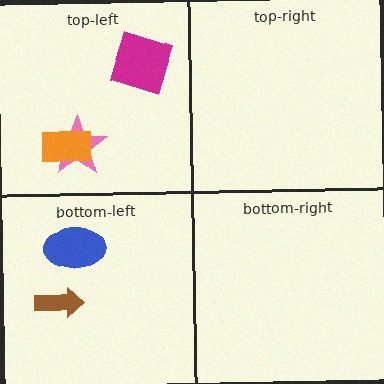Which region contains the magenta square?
The top-left region.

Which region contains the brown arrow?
The bottom-left region.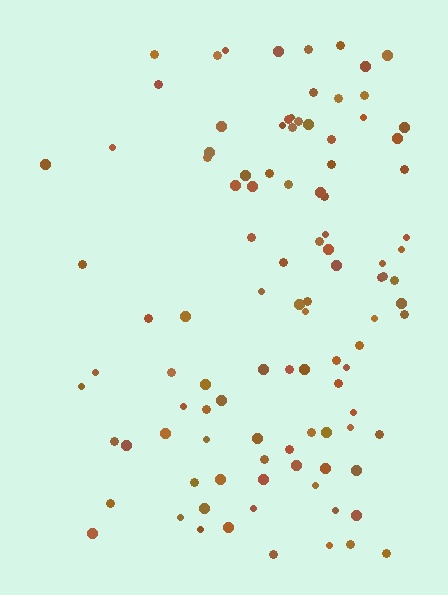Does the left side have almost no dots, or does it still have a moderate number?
Still a moderate number, just noticeably fewer than the right.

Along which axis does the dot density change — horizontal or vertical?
Horizontal.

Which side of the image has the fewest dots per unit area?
The left.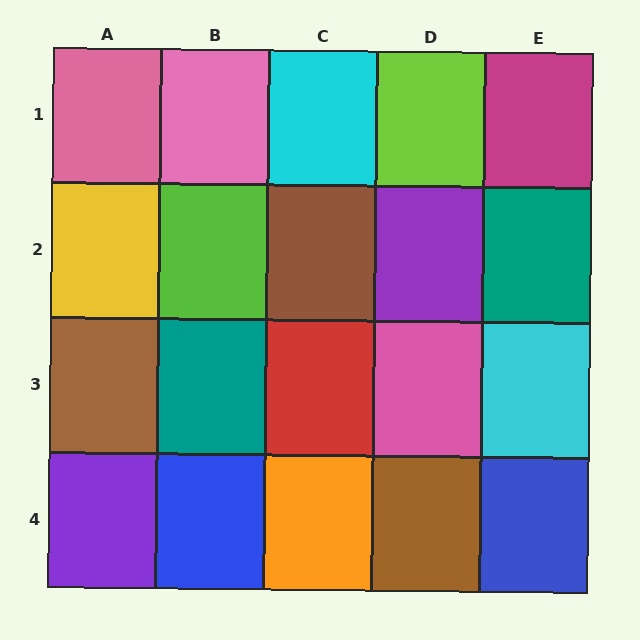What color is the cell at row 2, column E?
Teal.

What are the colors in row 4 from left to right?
Purple, blue, orange, brown, blue.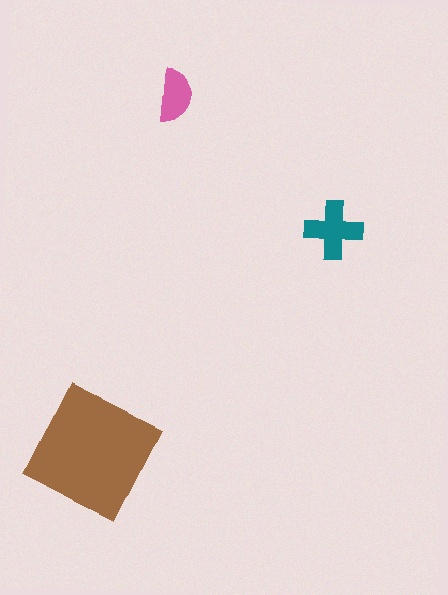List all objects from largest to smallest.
The brown square, the teal cross, the pink semicircle.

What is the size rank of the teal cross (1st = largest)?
2nd.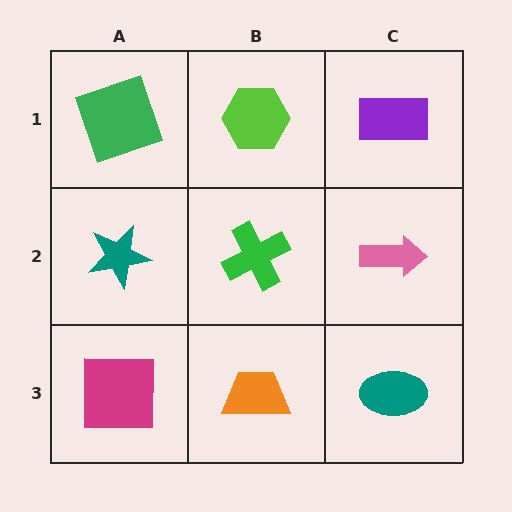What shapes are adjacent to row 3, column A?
A teal star (row 2, column A), an orange trapezoid (row 3, column B).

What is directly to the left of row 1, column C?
A lime hexagon.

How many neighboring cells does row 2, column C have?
3.